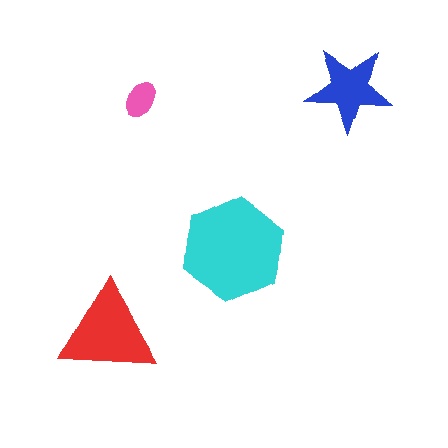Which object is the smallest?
The pink ellipse.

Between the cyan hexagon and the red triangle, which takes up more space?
The cyan hexagon.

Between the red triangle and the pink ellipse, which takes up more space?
The red triangle.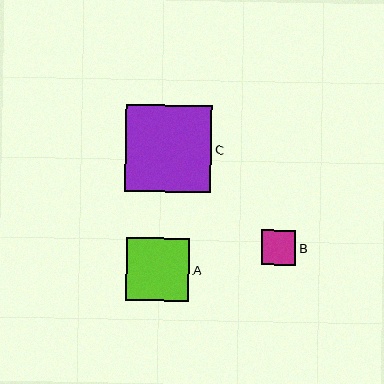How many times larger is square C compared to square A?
Square C is approximately 1.4 times the size of square A.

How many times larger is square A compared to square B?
Square A is approximately 1.8 times the size of square B.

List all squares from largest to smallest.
From largest to smallest: C, A, B.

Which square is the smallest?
Square B is the smallest with a size of approximately 34 pixels.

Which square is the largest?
Square C is the largest with a size of approximately 87 pixels.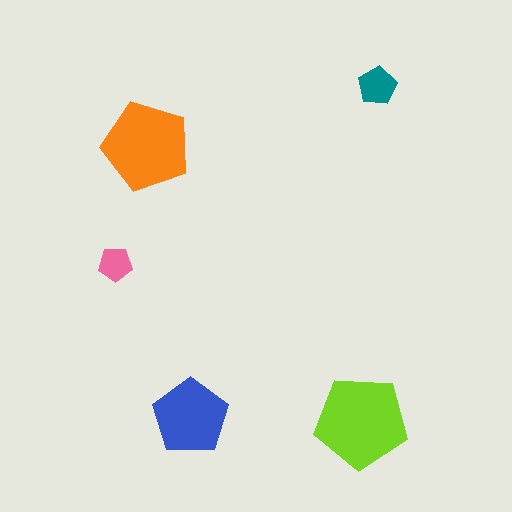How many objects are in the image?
There are 5 objects in the image.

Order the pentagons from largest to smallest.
the lime one, the orange one, the blue one, the teal one, the pink one.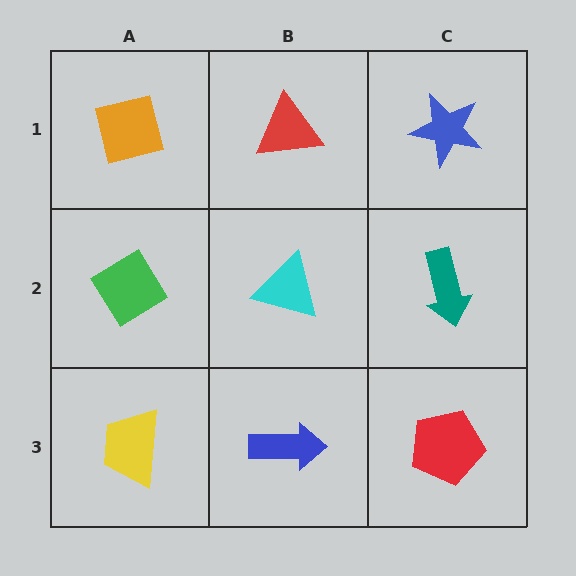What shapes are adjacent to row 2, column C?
A blue star (row 1, column C), a red pentagon (row 3, column C), a cyan triangle (row 2, column B).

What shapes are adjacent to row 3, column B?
A cyan triangle (row 2, column B), a yellow trapezoid (row 3, column A), a red pentagon (row 3, column C).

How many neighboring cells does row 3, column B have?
3.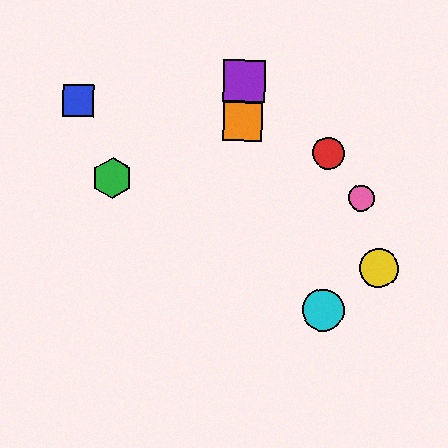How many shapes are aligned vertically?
2 shapes (the purple square, the orange square) are aligned vertically.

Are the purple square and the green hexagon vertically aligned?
No, the purple square is at x≈244 and the green hexagon is at x≈112.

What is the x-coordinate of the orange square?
The orange square is at x≈243.